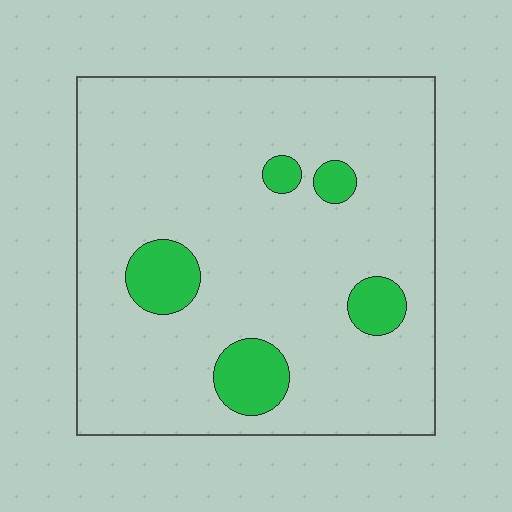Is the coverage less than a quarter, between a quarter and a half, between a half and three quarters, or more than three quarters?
Less than a quarter.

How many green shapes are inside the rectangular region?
5.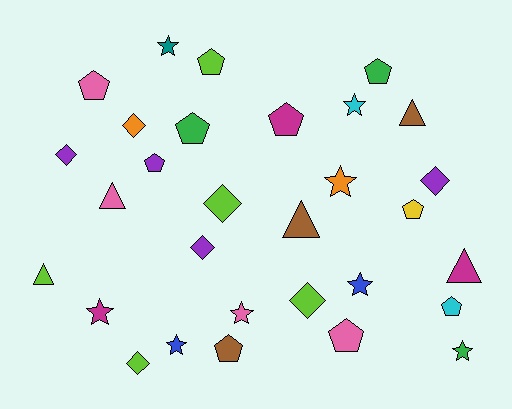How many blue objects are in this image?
There are 2 blue objects.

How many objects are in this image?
There are 30 objects.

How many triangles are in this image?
There are 5 triangles.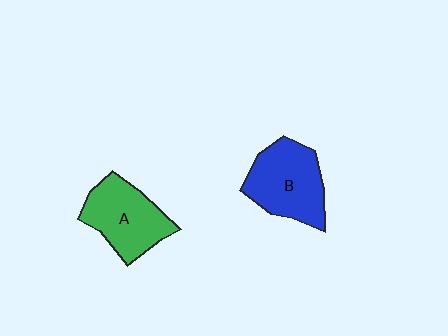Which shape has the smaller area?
Shape A (green).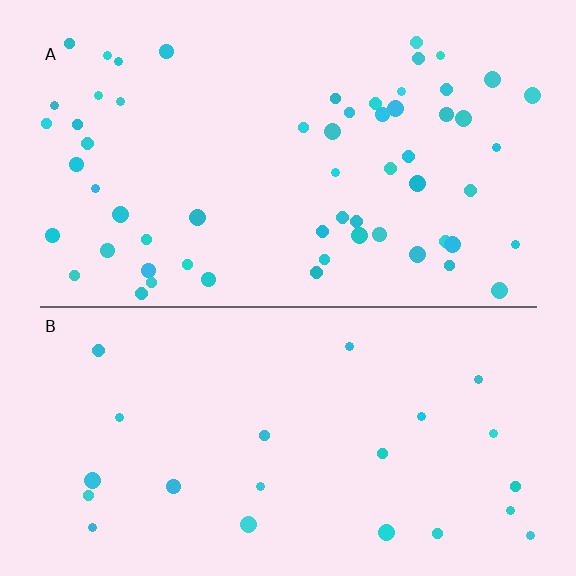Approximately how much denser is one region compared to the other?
Approximately 2.6× — region A over region B.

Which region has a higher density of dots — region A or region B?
A (the top).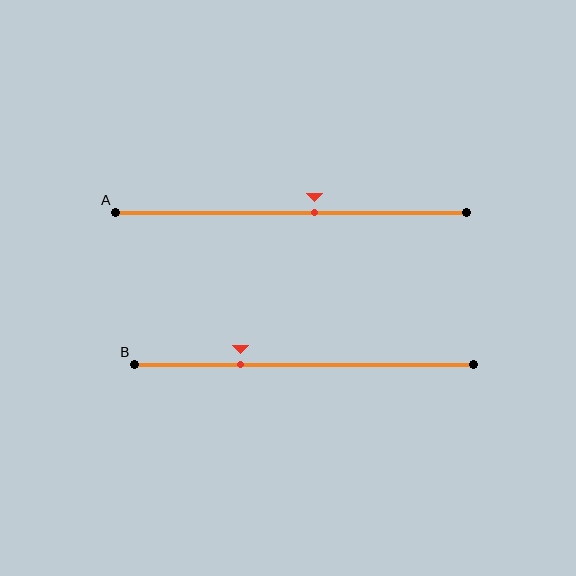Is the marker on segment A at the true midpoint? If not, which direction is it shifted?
No, the marker on segment A is shifted to the right by about 7% of the segment length.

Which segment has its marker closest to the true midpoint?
Segment A has its marker closest to the true midpoint.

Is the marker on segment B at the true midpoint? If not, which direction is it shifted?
No, the marker on segment B is shifted to the left by about 19% of the segment length.